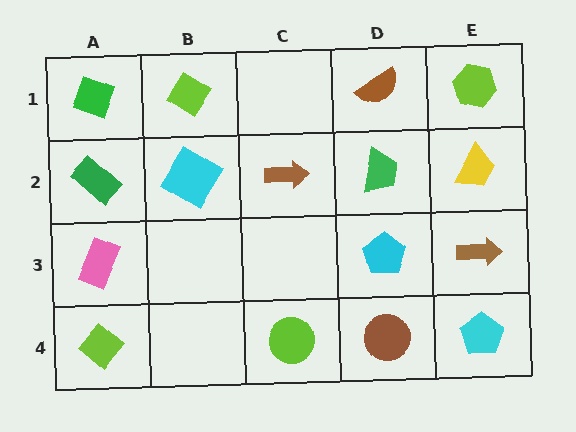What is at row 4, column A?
A lime diamond.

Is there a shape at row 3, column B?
No, that cell is empty.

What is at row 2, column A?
A green rectangle.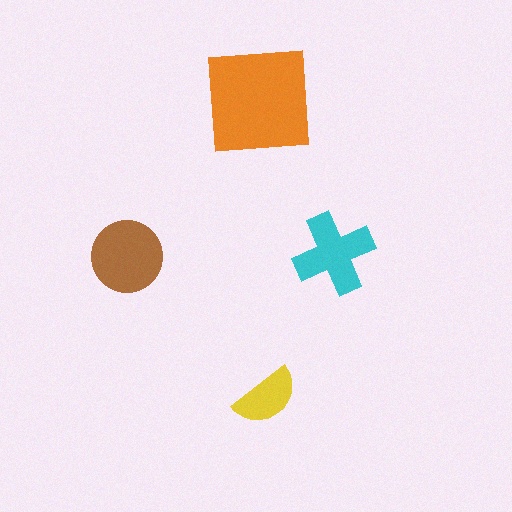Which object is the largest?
The orange square.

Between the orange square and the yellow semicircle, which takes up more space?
The orange square.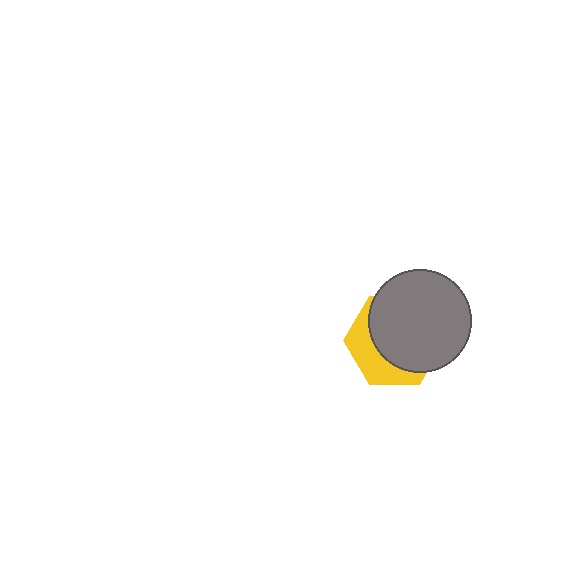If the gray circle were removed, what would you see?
You would see the complete yellow hexagon.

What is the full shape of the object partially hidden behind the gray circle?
The partially hidden object is a yellow hexagon.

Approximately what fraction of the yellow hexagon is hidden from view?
Roughly 66% of the yellow hexagon is hidden behind the gray circle.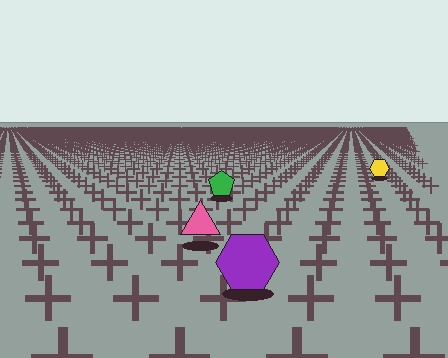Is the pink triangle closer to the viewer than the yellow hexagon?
Yes. The pink triangle is closer — you can tell from the texture gradient: the ground texture is coarser near it.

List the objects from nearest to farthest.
From nearest to farthest: the purple hexagon, the pink triangle, the green pentagon, the yellow hexagon.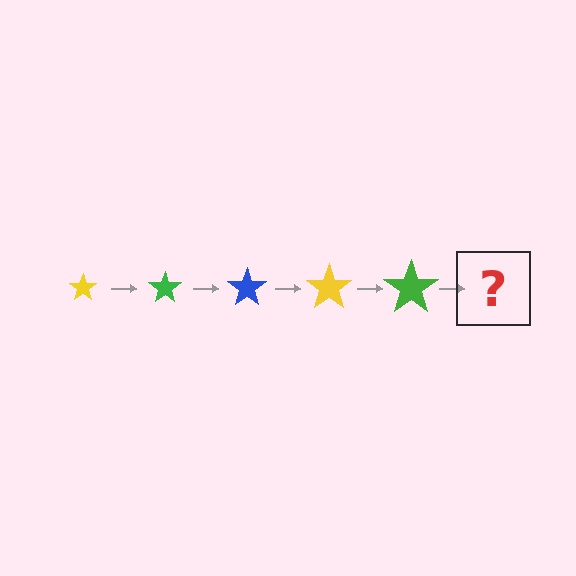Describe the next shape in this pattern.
It should be a blue star, larger than the previous one.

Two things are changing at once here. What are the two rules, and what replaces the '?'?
The two rules are that the star grows larger each step and the color cycles through yellow, green, and blue. The '?' should be a blue star, larger than the previous one.